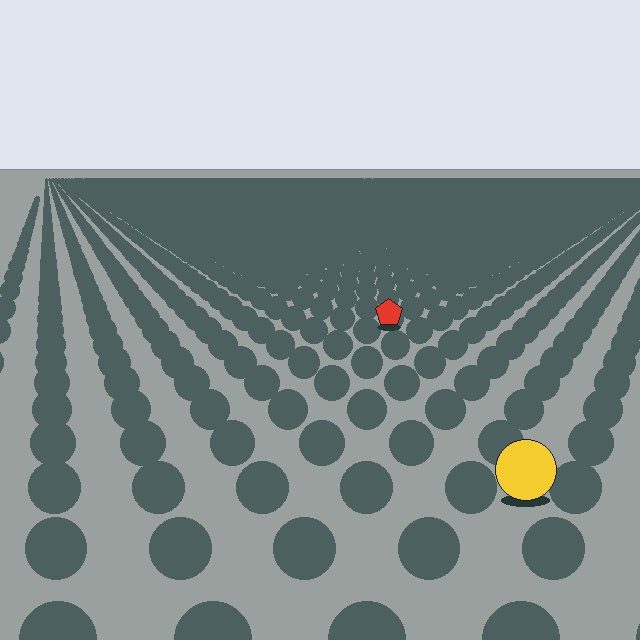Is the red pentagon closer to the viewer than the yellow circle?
No. The yellow circle is closer — you can tell from the texture gradient: the ground texture is coarser near it.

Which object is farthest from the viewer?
The red pentagon is farthest from the viewer. It appears smaller and the ground texture around it is denser.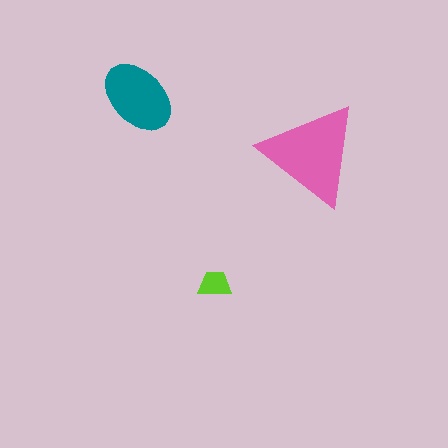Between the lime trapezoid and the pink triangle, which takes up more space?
The pink triangle.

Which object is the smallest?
The lime trapezoid.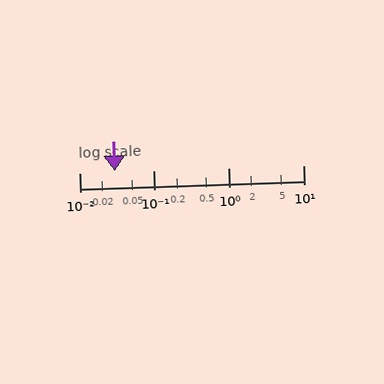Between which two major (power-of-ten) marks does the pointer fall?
The pointer is between 0.01 and 0.1.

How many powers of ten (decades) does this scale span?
The scale spans 3 decades, from 0.01 to 10.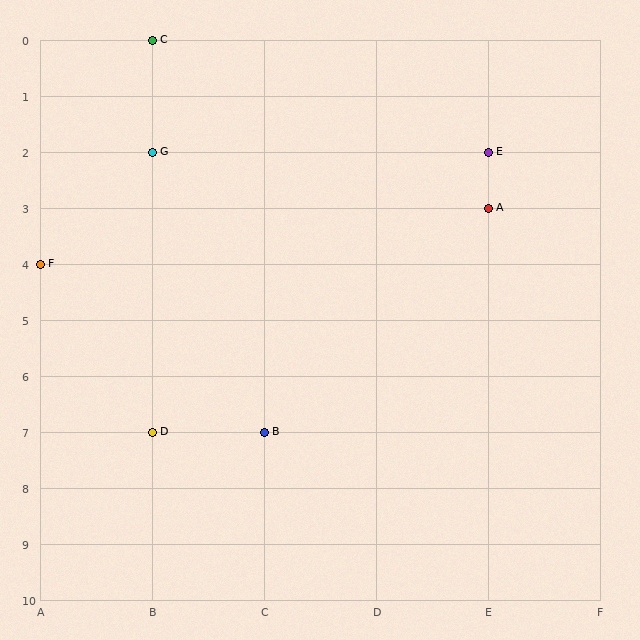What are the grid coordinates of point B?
Point B is at grid coordinates (C, 7).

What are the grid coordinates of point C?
Point C is at grid coordinates (B, 0).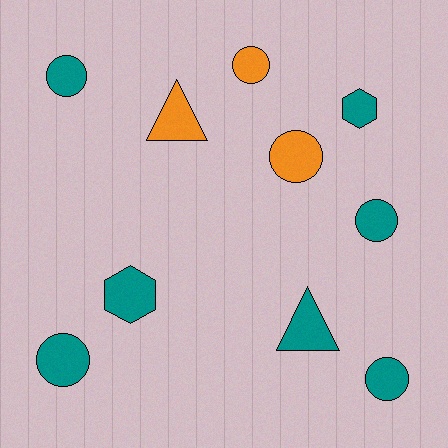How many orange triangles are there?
There is 1 orange triangle.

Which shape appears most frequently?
Circle, with 6 objects.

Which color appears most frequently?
Teal, with 7 objects.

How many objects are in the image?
There are 10 objects.